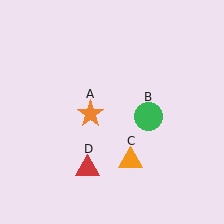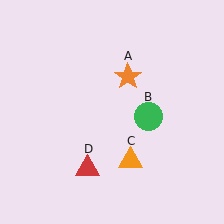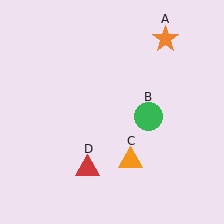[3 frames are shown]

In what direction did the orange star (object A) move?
The orange star (object A) moved up and to the right.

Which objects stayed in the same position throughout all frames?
Green circle (object B) and orange triangle (object C) and red triangle (object D) remained stationary.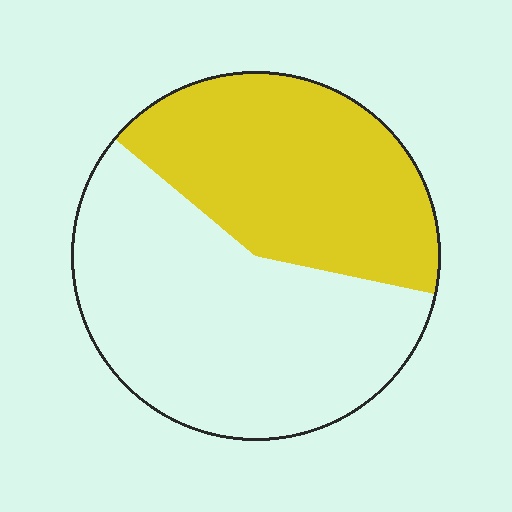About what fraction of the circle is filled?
About two fifths (2/5).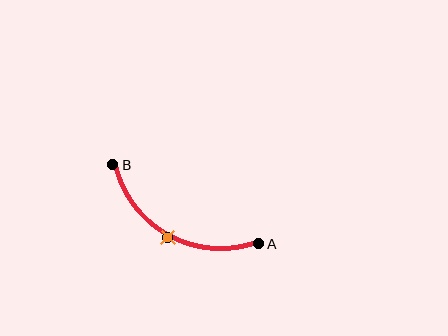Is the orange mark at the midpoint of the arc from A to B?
Yes. The orange mark lies on the arc at equal arc-length from both A and B — it is the arc midpoint.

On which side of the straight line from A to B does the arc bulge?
The arc bulges below the straight line connecting A and B.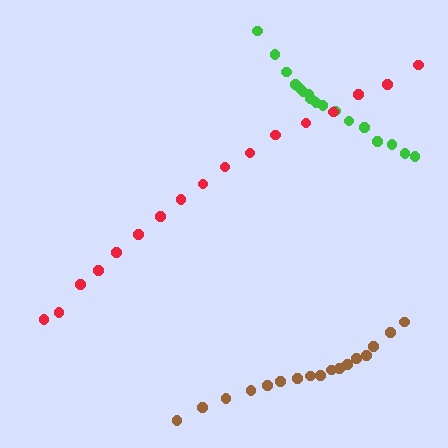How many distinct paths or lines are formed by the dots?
There are 3 distinct paths.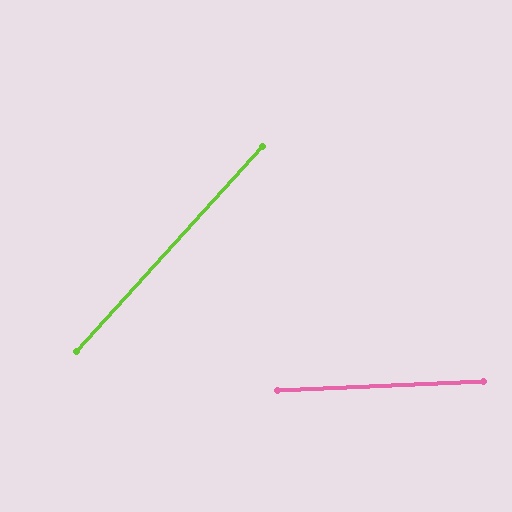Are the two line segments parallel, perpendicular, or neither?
Neither parallel nor perpendicular — they differ by about 45°.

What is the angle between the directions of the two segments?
Approximately 45 degrees.